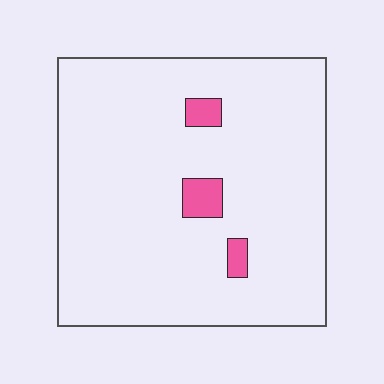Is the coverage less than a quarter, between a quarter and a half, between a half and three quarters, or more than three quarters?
Less than a quarter.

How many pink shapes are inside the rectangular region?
3.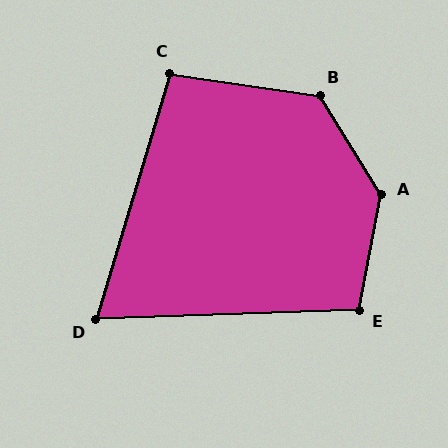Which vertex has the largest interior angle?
A, at approximately 137 degrees.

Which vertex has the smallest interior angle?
D, at approximately 71 degrees.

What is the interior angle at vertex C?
Approximately 98 degrees (obtuse).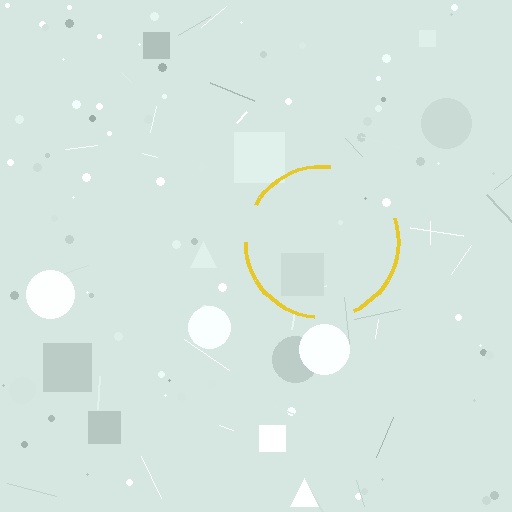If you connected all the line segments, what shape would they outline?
They would outline a circle.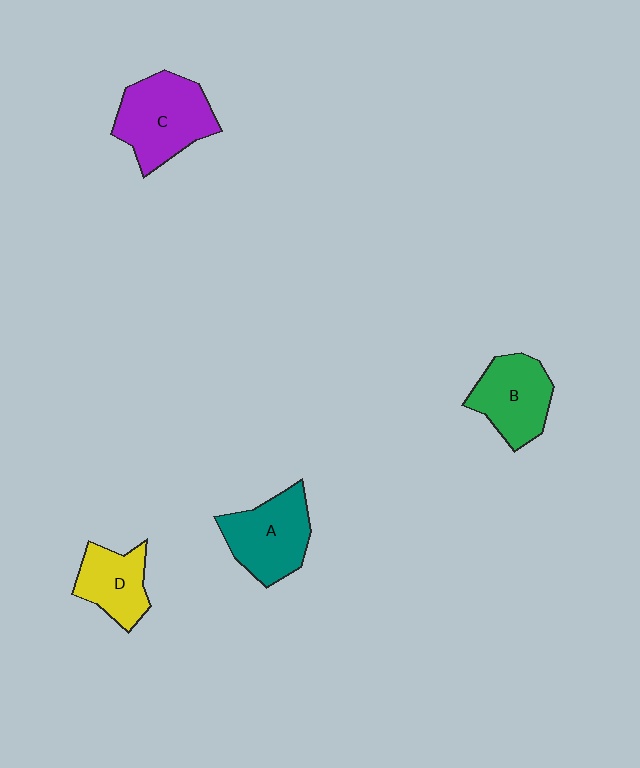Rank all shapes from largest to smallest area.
From largest to smallest: C (purple), A (teal), B (green), D (yellow).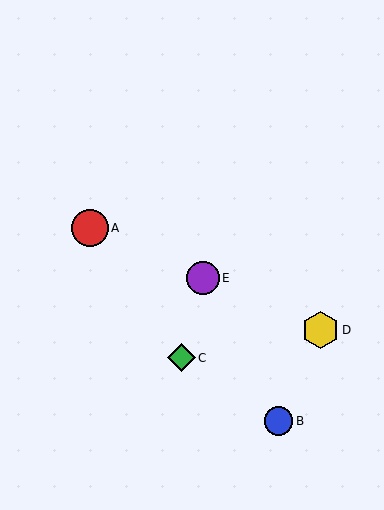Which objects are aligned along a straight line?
Objects A, D, E are aligned along a straight line.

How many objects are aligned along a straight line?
3 objects (A, D, E) are aligned along a straight line.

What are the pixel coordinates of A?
Object A is at (90, 228).